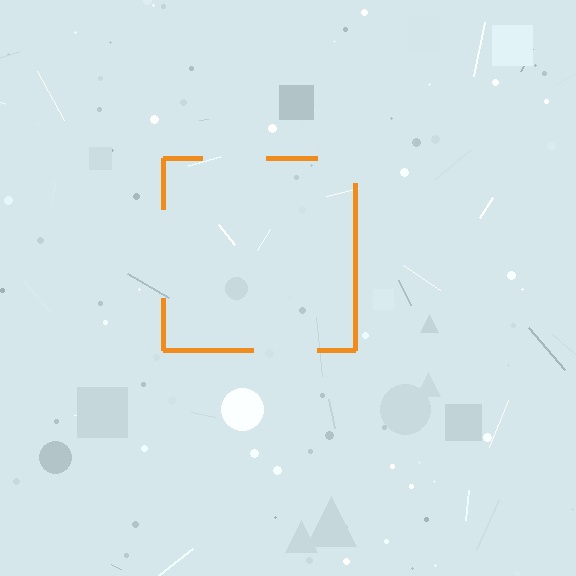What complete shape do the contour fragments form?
The contour fragments form a square.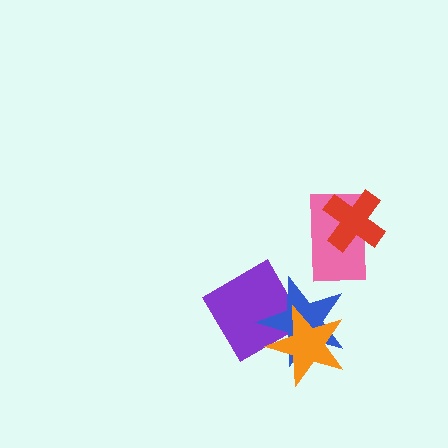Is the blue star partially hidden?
Yes, it is partially covered by another shape.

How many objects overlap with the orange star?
2 objects overlap with the orange star.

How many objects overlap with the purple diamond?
2 objects overlap with the purple diamond.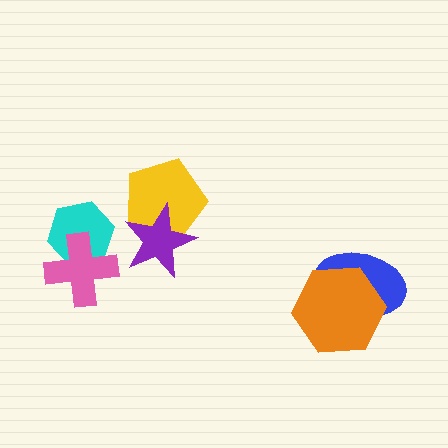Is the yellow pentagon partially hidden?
Yes, it is partially covered by another shape.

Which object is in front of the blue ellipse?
The orange hexagon is in front of the blue ellipse.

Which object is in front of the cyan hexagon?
The pink cross is in front of the cyan hexagon.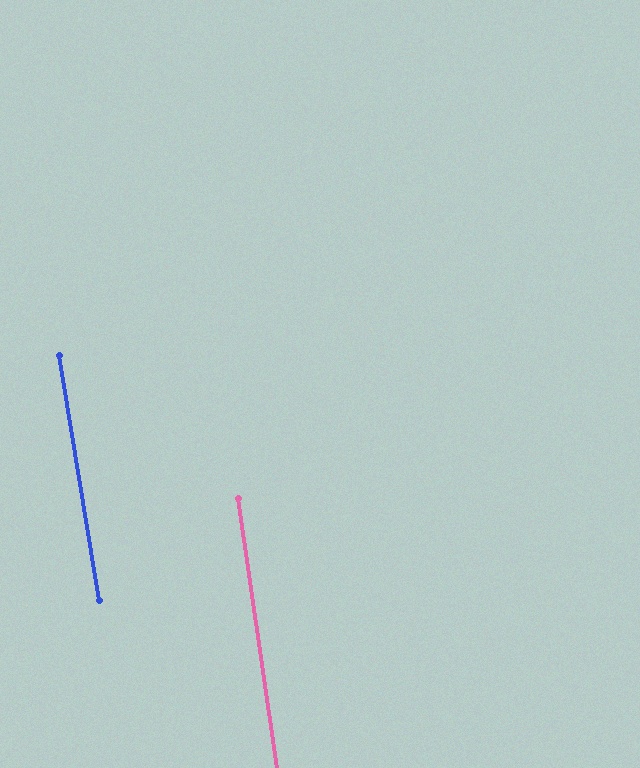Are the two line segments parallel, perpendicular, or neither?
Parallel — their directions differ by only 1.1°.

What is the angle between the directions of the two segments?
Approximately 1 degree.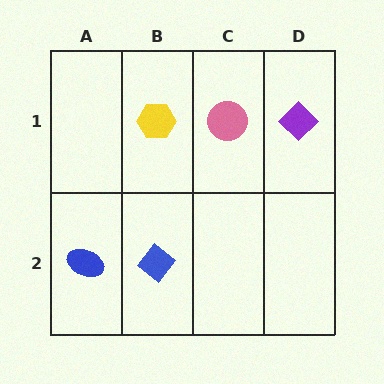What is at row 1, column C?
A pink circle.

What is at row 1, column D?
A purple diamond.